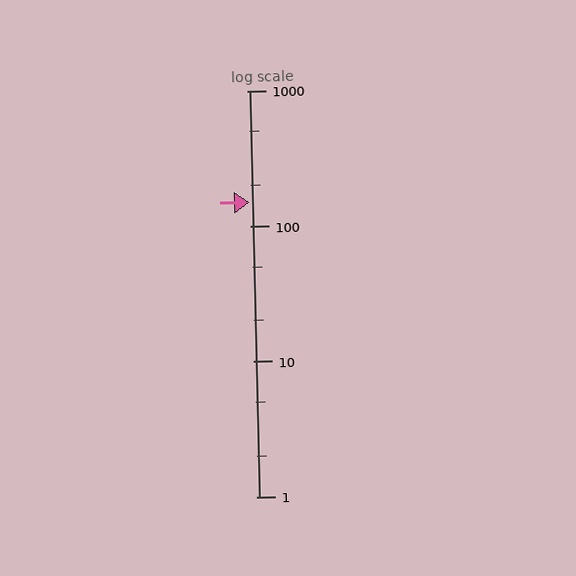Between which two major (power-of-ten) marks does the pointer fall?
The pointer is between 100 and 1000.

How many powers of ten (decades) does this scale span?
The scale spans 3 decades, from 1 to 1000.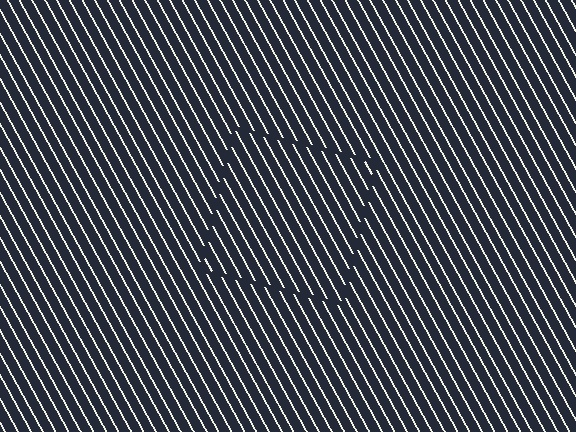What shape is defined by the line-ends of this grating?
An illusory square. The interior of the shape contains the same grating, shifted by half a period — the contour is defined by the phase discontinuity where line-ends from the inner and outer gratings abut.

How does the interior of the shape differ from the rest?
The interior of the shape contains the same grating, shifted by half a period — the contour is defined by the phase discontinuity where line-ends from the inner and outer gratings abut.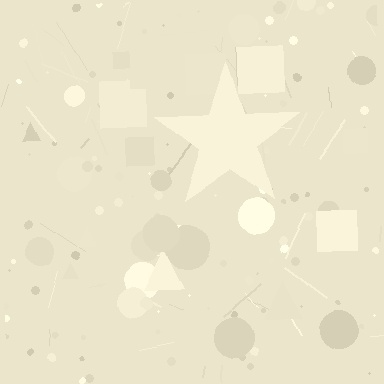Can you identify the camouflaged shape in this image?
The camouflaged shape is a star.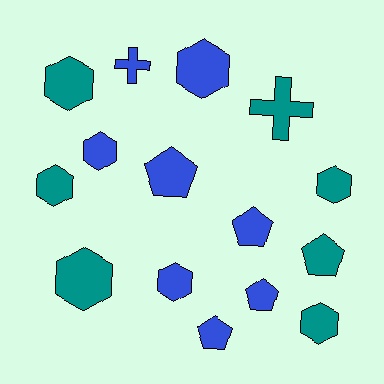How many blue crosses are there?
There is 1 blue cross.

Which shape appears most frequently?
Hexagon, with 8 objects.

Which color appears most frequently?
Blue, with 8 objects.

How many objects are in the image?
There are 15 objects.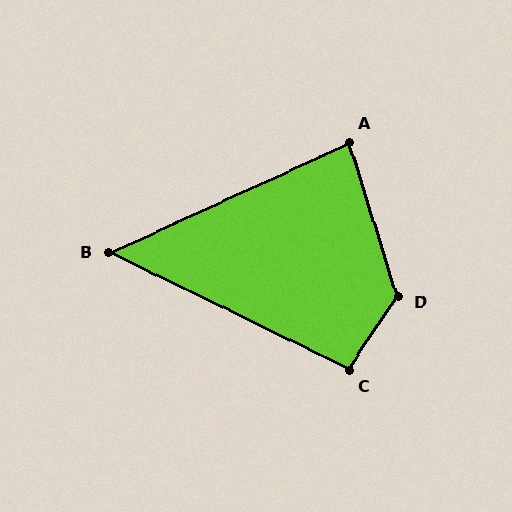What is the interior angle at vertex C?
Approximately 97 degrees (obtuse).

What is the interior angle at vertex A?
Approximately 83 degrees (acute).